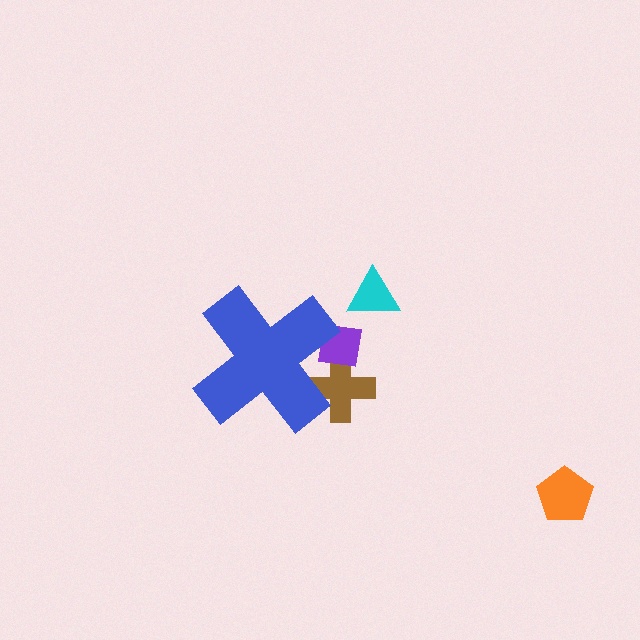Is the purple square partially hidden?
Yes, the purple square is partially hidden behind the blue cross.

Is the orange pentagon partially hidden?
No, the orange pentagon is fully visible.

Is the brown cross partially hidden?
Yes, the brown cross is partially hidden behind the blue cross.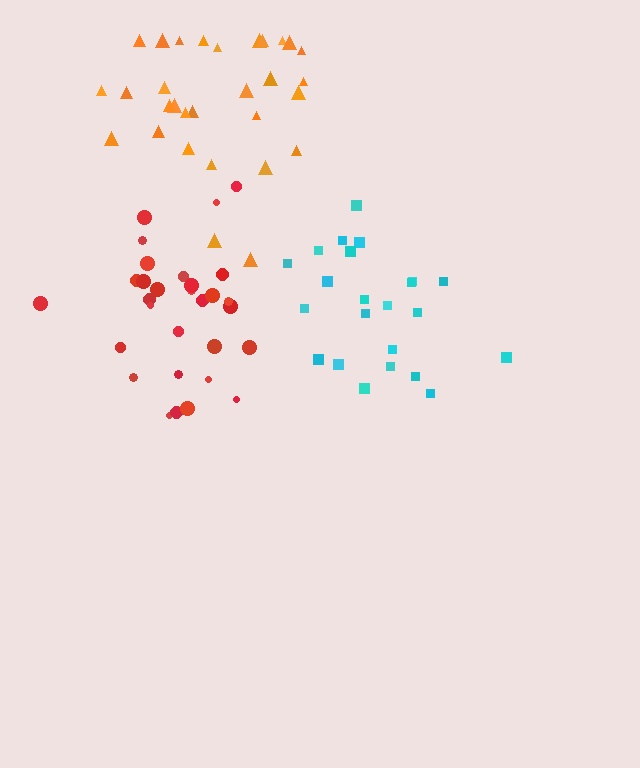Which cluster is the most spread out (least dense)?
Orange.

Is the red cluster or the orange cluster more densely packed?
Red.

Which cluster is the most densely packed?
Red.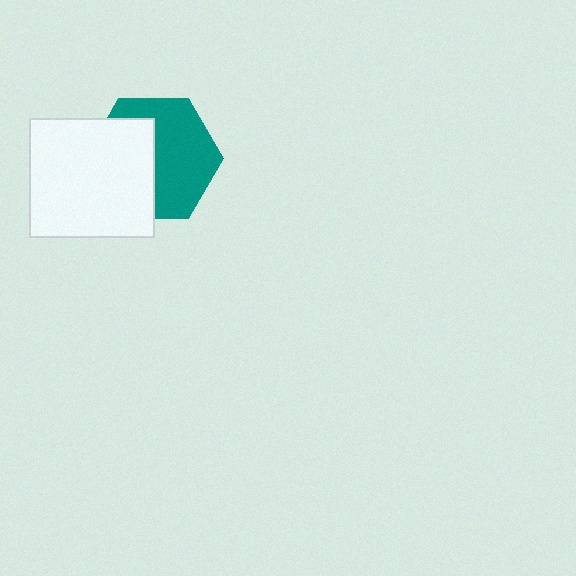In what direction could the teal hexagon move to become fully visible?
The teal hexagon could move right. That would shift it out from behind the white rectangle entirely.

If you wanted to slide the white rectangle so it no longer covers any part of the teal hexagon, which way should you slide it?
Slide it left — that is the most direct way to separate the two shapes.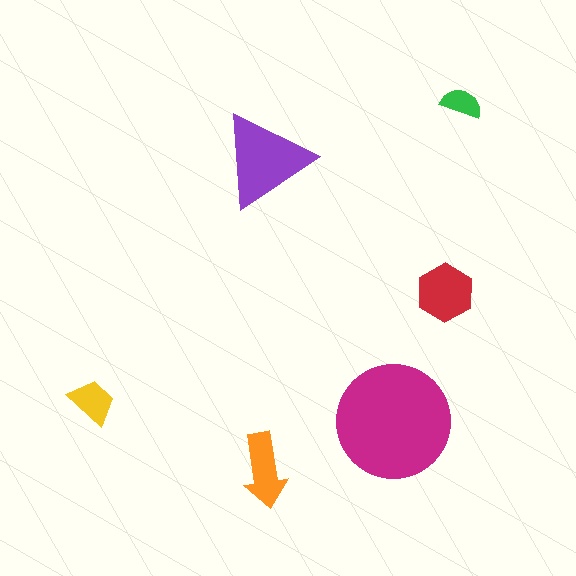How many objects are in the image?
There are 6 objects in the image.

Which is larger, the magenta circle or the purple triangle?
The magenta circle.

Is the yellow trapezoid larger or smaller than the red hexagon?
Smaller.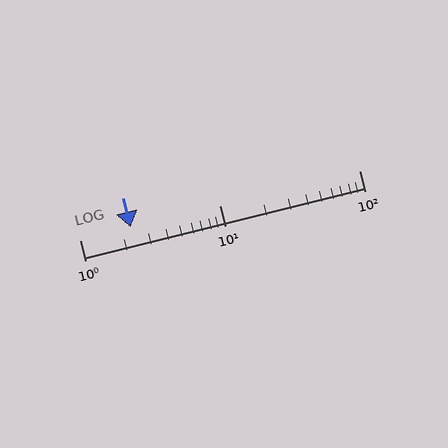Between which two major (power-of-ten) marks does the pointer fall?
The pointer is between 1 and 10.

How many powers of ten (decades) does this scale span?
The scale spans 2 decades, from 1 to 100.